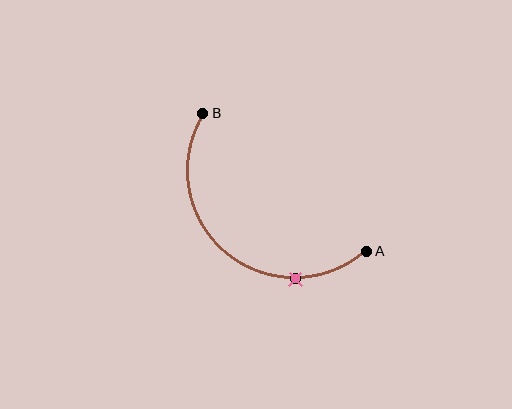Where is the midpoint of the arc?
The arc midpoint is the point on the curve farthest from the straight line joining A and B. It sits below and to the left of that line.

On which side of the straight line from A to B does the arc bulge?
The arc bulges below and to the left of the straight line connecting A and B.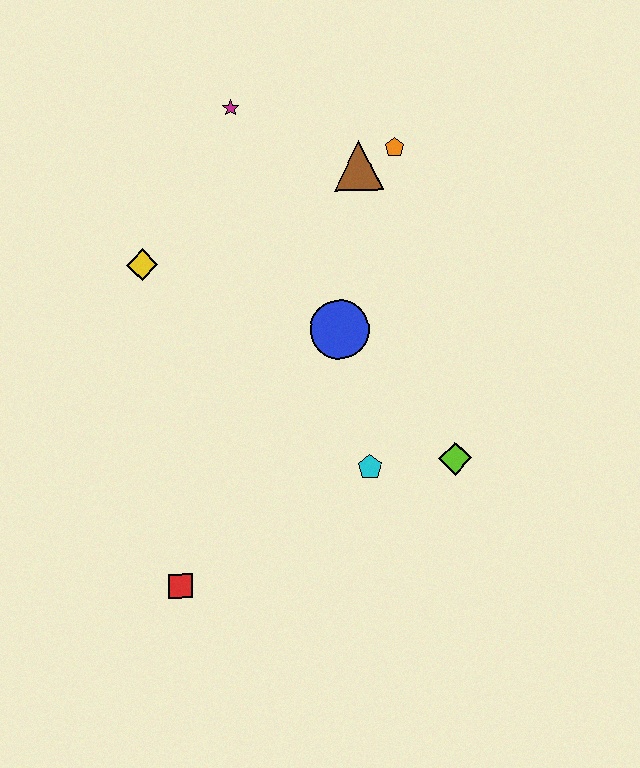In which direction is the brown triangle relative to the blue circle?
The brown triangle is above the blue circle.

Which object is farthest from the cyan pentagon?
The magenta star is farthest from the cyan pentagon.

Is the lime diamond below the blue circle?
Yes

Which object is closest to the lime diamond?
The cyan pentagon is closest to the lime diamond.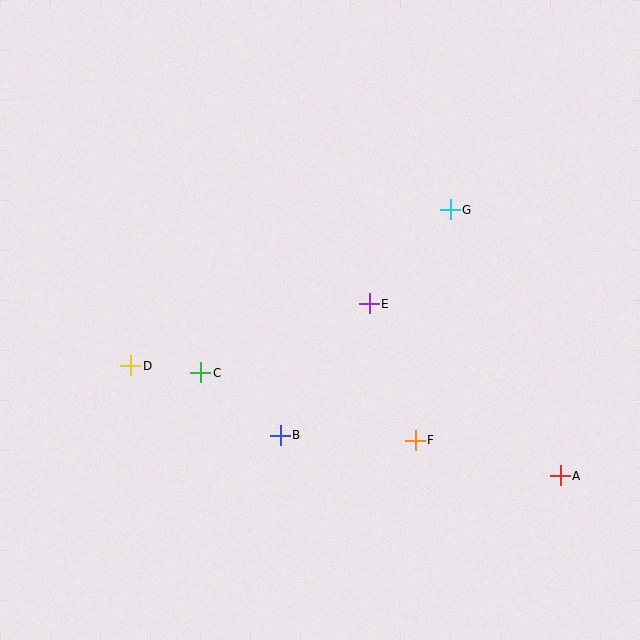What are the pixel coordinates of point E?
Point E is at (369, 304).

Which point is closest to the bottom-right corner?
Point A is closest to the bottom-right corner.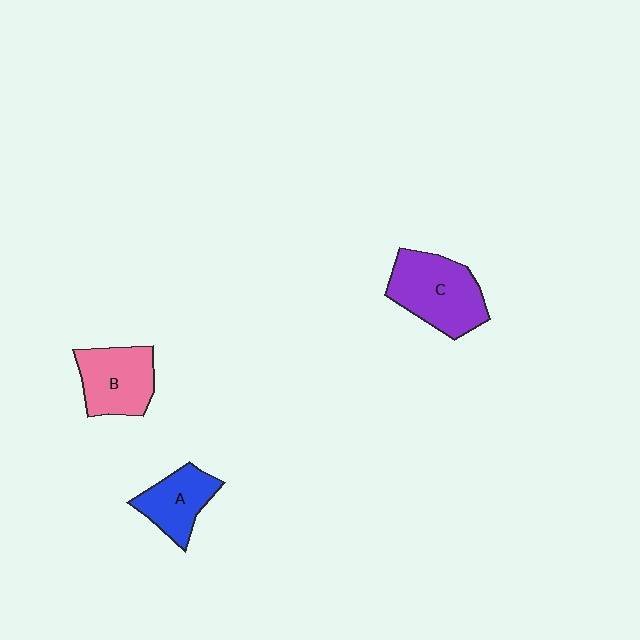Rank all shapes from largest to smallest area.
From largest to smallest: C (purple), B (pink), A (blue).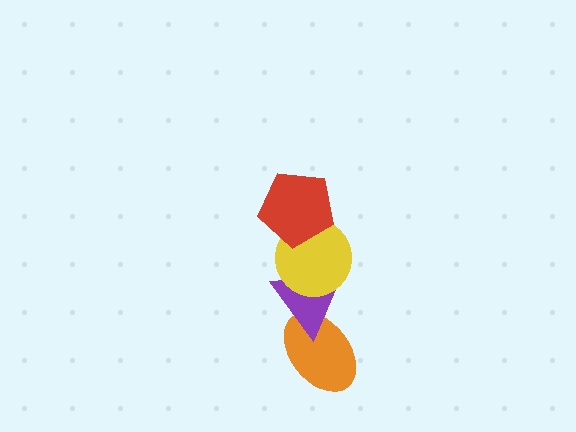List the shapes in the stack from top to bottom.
From top to bottom: the red pentagon, the yellow circle, the purple triangle, the orange ellipse.